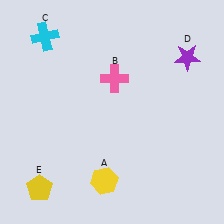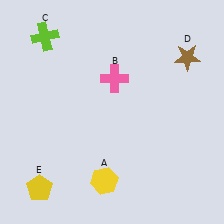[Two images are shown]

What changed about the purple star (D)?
In Image 1, D is purple. In Image 2, it changed to brown.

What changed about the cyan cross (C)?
In Image 1, C is cyan. In Image 2, it changed to lime.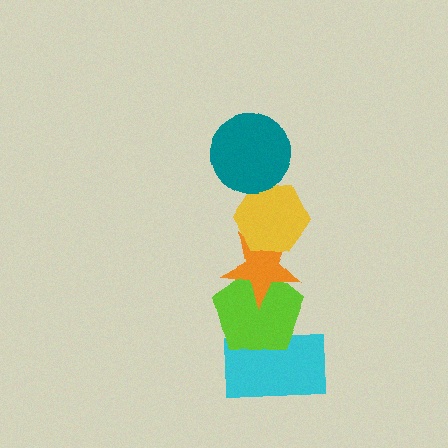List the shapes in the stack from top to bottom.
From top to bottom: the teal circle, the yellow hexagon, the orange star, the lime pentagon, the cyan rectangle.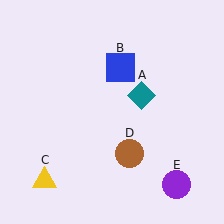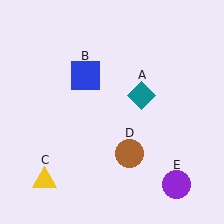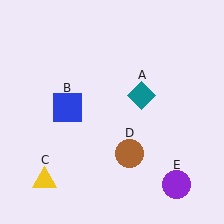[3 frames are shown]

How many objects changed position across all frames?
1 object changed position: blue square (object B).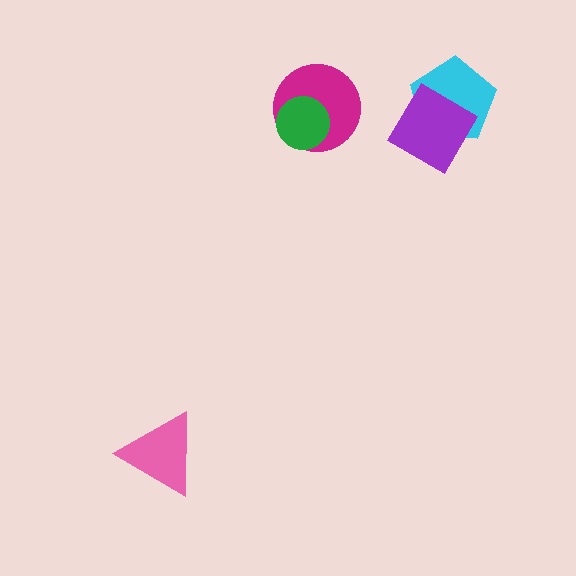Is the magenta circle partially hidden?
Yes, it is partially covered by another shape.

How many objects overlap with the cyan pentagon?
1 object overlaps with the cyan pentagon.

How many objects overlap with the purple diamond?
1 object overlaps with the purple diamond.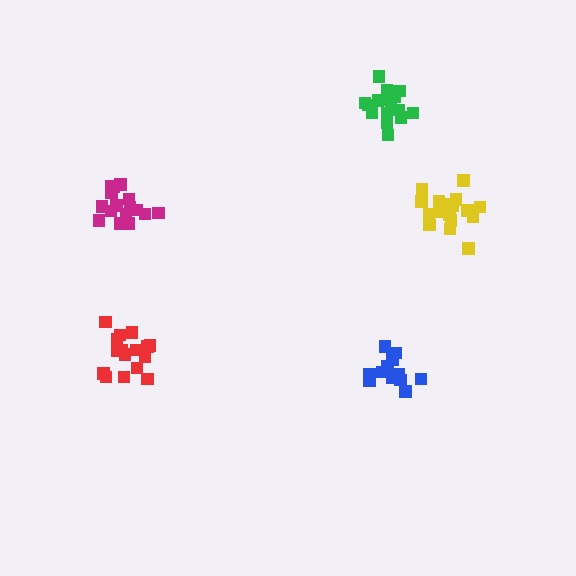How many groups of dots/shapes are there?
There are 5 groups.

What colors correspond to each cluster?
The clusters are colored: red, magenta, blue, green, yellow.